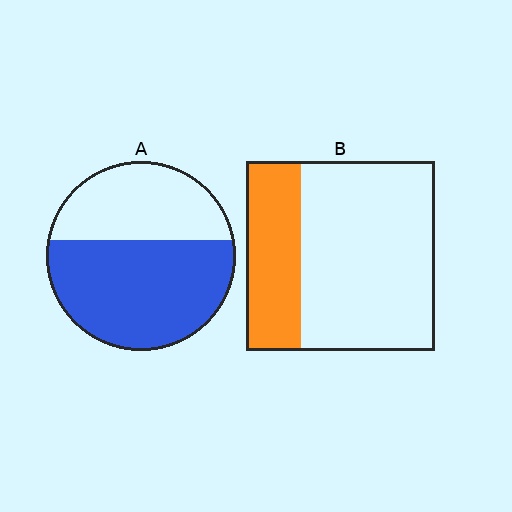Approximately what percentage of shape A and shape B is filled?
A is approximately 60% and B is approximately 30%.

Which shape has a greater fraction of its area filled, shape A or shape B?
Shape A.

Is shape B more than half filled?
No.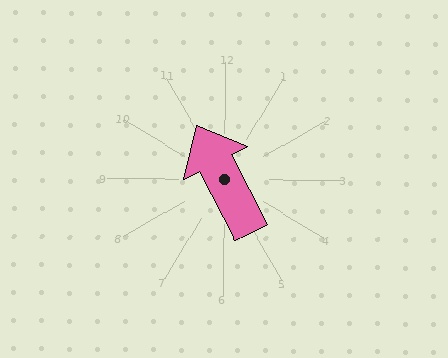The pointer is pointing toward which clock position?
Roughly 11 o'clock.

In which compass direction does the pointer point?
Northwest.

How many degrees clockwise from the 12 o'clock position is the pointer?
Approximately 333 degrees.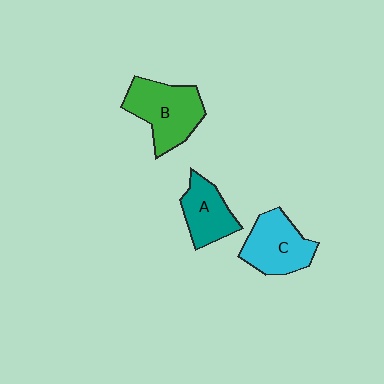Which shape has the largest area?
Shape B (green).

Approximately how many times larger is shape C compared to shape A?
Approximately 1.2 times.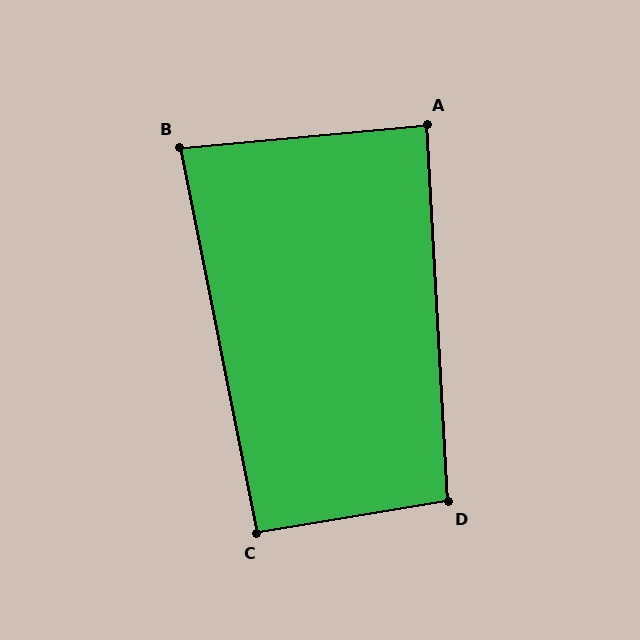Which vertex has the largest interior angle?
D, at approximately 96 degrees.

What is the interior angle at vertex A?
Approximately 88 degrees (approximately right).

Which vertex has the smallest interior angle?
B, at approximately 84 degrees.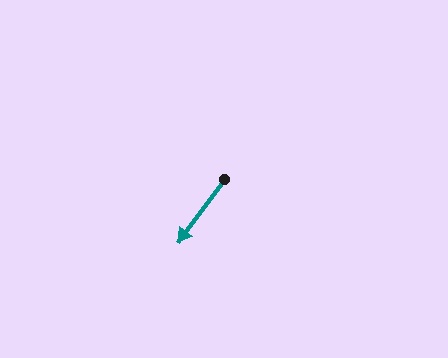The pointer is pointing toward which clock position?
Roughly 7 o'clock.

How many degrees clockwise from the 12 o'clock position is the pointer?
Approximately 216 degrees.